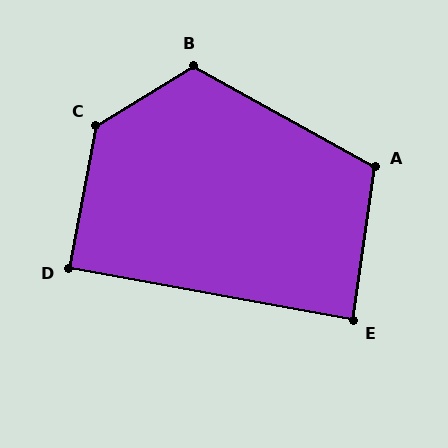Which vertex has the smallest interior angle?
E, at approximately 88 degrees.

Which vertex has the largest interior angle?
C, at approximately 133 degrees.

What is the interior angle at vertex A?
Approximately 111 degrees (obtuse).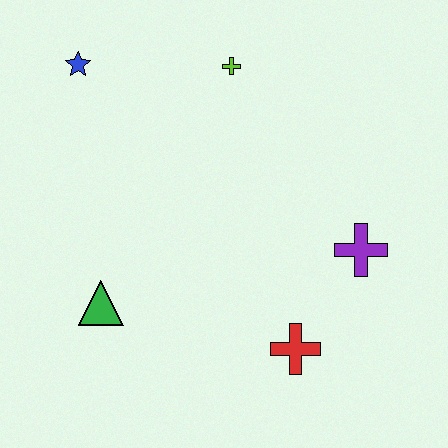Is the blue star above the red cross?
Yes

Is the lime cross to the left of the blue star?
No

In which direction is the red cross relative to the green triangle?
The red cross is to the right of the green triangle.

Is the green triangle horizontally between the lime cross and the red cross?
No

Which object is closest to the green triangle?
The red cross is closest to the green triangle.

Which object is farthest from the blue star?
The red cross is farthest from the blue star.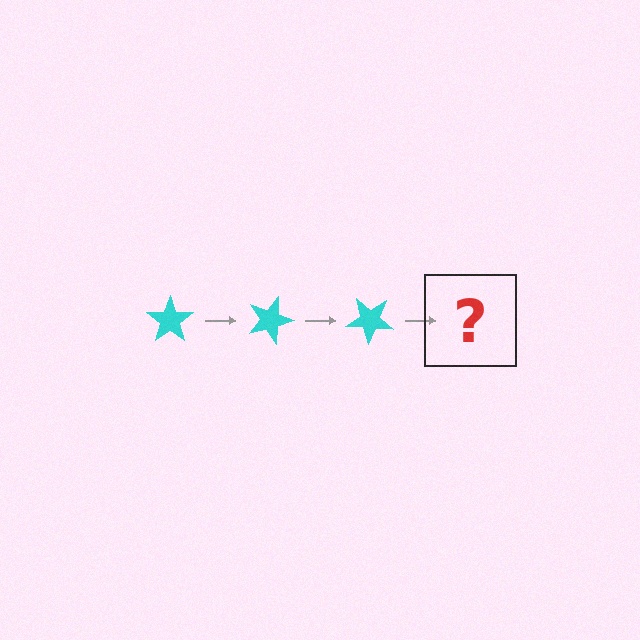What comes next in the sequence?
The next element should be a cyan star rotated 60 degrees.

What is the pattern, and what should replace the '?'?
The pattern is that the star rotates 20 degrees each step. The '?' should be a cyan star rotated 60 degrees.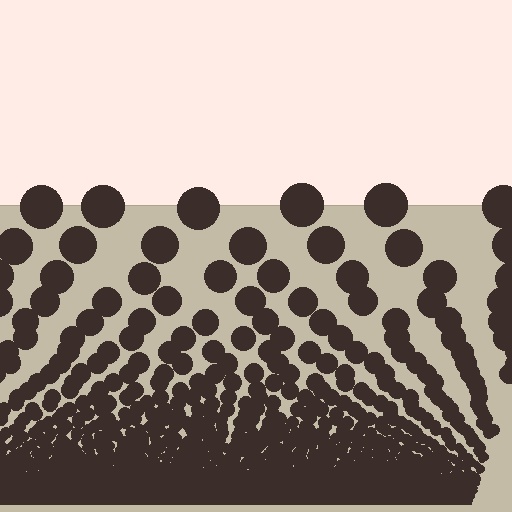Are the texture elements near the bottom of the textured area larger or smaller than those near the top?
Smaller. The gradient is inverted — elements near the bottom are smaller and denser.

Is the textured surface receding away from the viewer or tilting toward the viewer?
The surface appears to tilt toward the viewer. Texture elements get larger and sparser toward the top.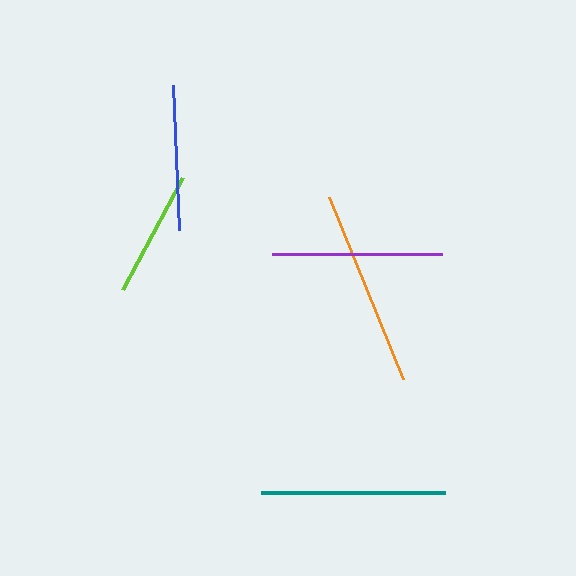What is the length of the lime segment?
The lime segment is approximately 127 pixels long.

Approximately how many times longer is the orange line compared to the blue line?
The orange line is approximately 1.4 times the length of the blue line.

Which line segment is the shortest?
The lime line is the shortest at approximately 127 pixels.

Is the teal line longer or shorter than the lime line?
The teal line is longer than the lime line.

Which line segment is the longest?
The orange line is the longest at approximately 196 pixels.